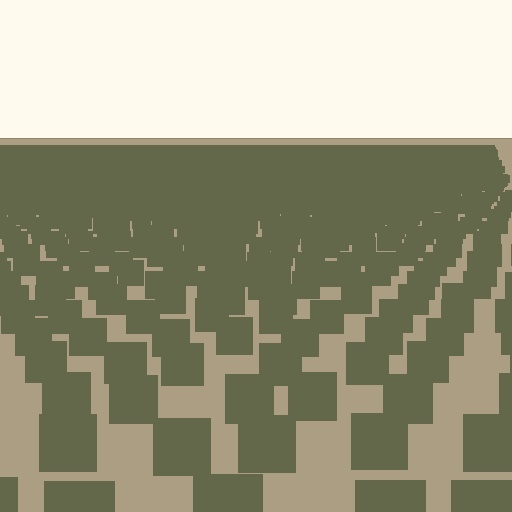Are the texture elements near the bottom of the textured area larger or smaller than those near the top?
Larger. Near the bottom, elements are closer to the viewer and appear at a bigger on-screen size.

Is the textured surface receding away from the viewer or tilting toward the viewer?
The surface is receding away from the viewer. Texture elements get smaller and denser toward the top.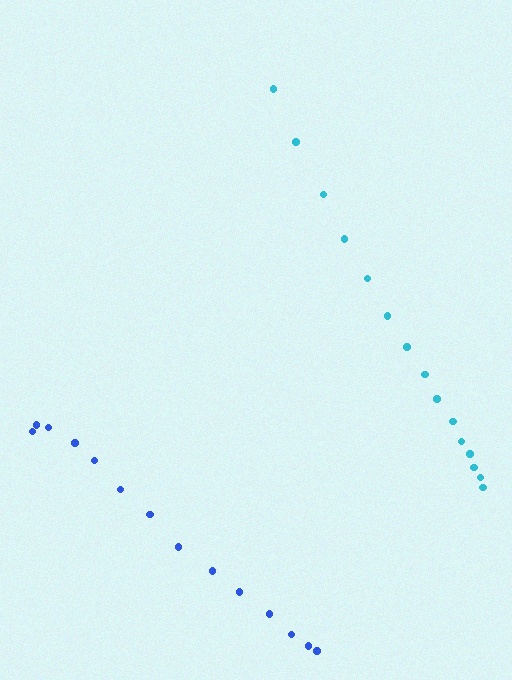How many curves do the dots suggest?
There are 2 distinct paths.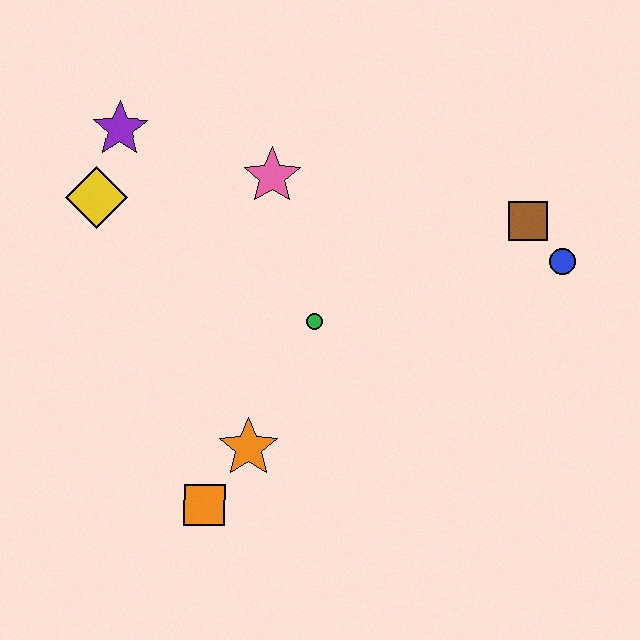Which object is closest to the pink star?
The green circle is closest to the pink star.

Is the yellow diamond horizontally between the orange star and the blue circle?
No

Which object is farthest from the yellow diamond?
The blue circle is farthest from the yellow diamond.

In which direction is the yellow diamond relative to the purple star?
The yellow diamond is below the purple star.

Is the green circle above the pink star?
No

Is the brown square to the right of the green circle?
Yes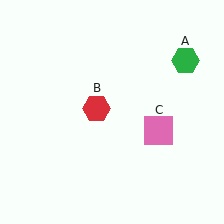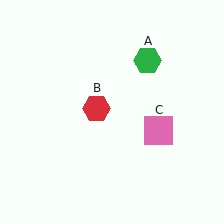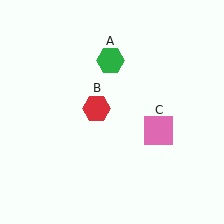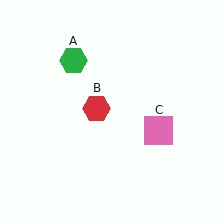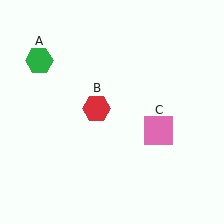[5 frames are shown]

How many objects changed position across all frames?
1 object changed position: green hexagon (object A).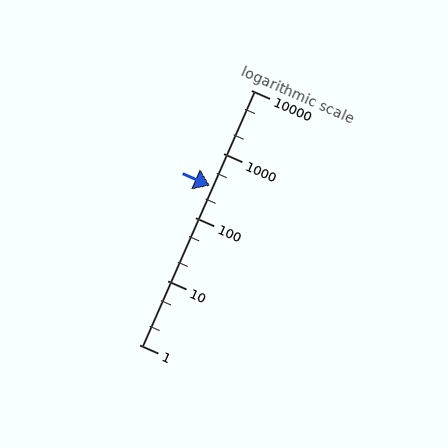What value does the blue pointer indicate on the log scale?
The pointer indicates approximately 310.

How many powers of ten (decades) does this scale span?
The scale spans 4 decades, from 1 to 10000.